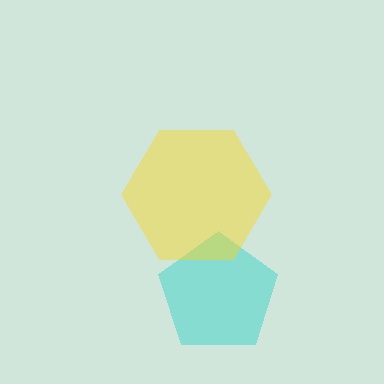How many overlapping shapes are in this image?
There are 2 overlapping shapes in the image.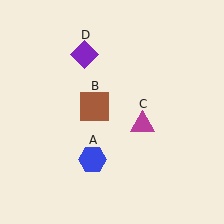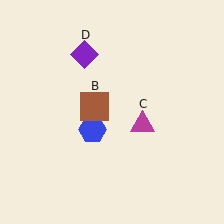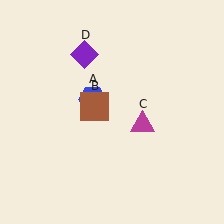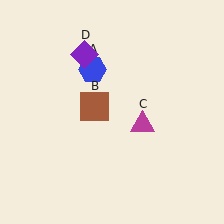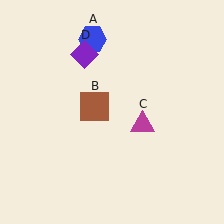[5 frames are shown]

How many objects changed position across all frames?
1 object changed position: blue hexagon (object A).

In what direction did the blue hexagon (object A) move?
The blue hexagon (object A) moved up.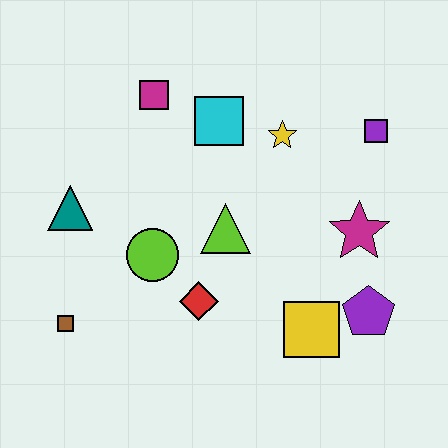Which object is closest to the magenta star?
The purple pentagon is closest to the magenta star.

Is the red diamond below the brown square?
No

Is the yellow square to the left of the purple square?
Yes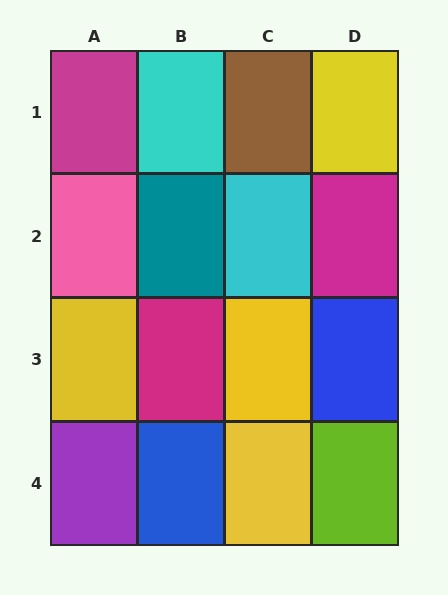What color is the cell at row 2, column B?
Teal.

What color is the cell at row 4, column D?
Lime.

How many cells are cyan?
2 cells are cyan.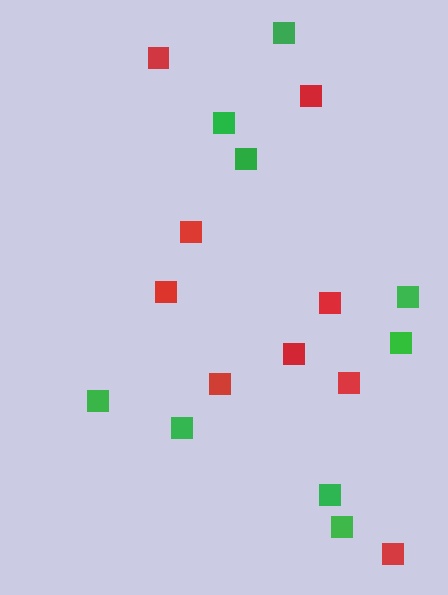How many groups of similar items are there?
There are 2 groups: one group of red squares (9) and one group of green squares (9).